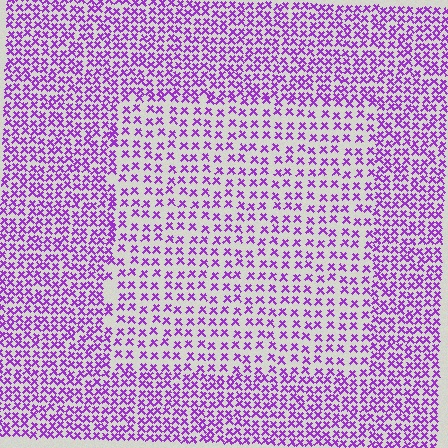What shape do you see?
I see a rectangle.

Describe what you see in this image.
The image contains small purple elements arranged at two different densities. A rectangle-shaped region is visible where the elements are less densely packed than the surrounding area.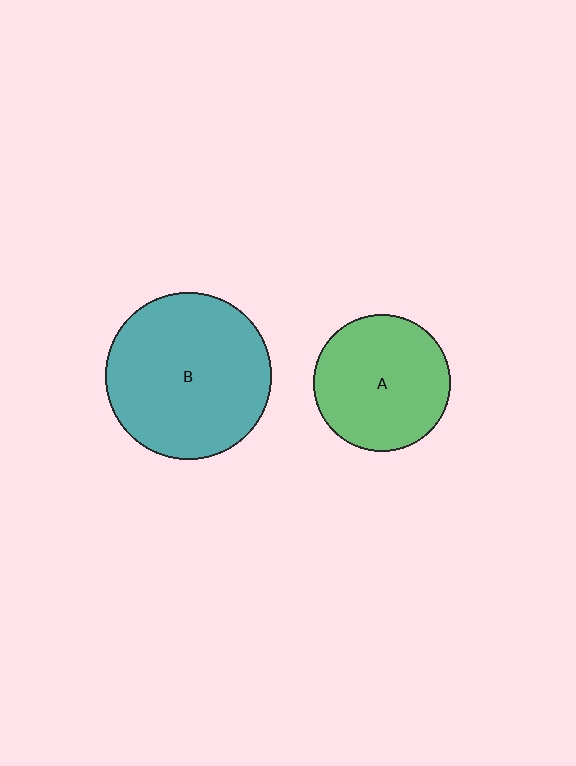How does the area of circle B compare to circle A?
Approximately 1.5 times.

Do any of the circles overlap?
No, none of the circles overlap.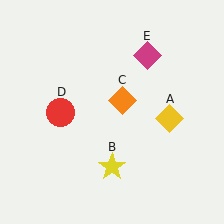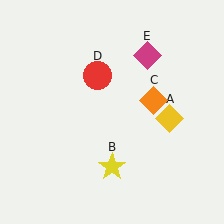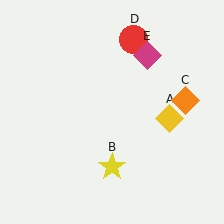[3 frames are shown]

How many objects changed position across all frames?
2 objects changed position: orange diamond (object C), red circle (object D).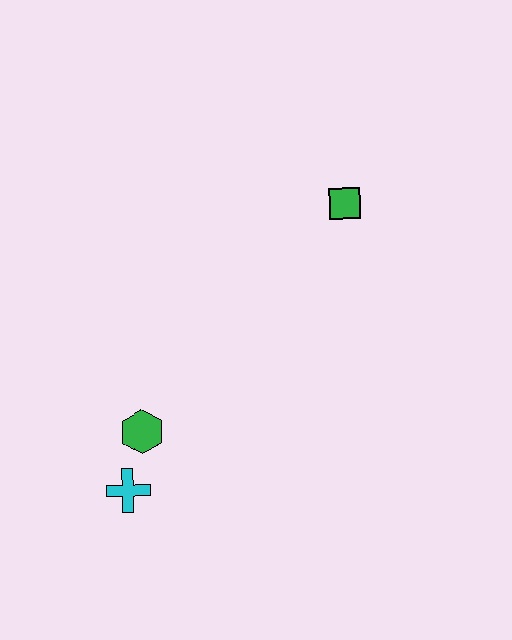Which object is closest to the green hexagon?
The cyan cross is closest to the green hexagon.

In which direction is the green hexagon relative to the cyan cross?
The green hexagon is above the cyan cross.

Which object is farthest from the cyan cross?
The green square is farthest from the cyan cross.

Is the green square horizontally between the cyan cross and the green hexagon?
No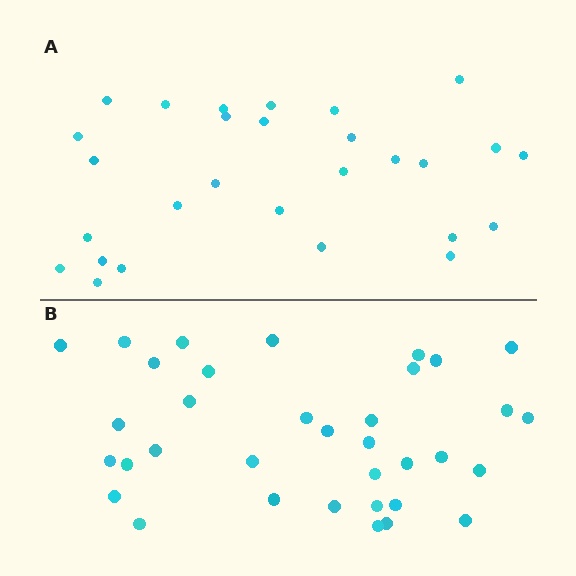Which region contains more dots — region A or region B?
Region B (the bottom region) has more dots.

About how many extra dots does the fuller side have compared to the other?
Region B has roughly 8 or so more dots than region A.